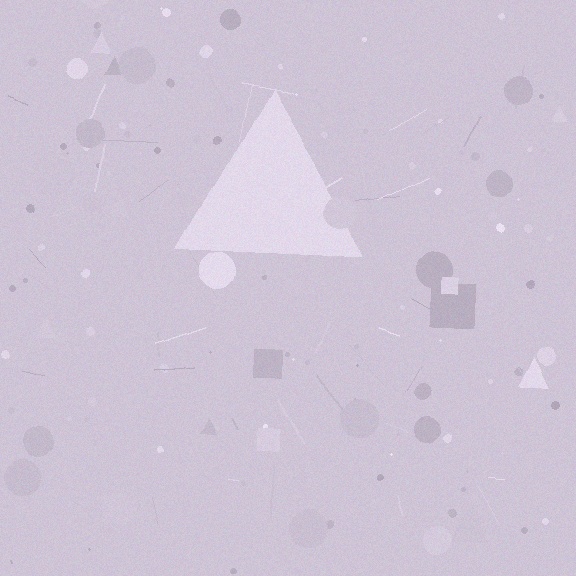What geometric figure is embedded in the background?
A triangle is embedded in the background.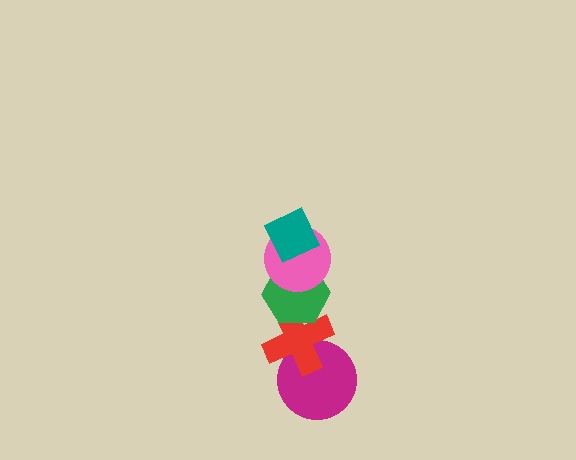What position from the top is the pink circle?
The pink circle is 2nd from the top.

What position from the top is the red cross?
The red cross is 4th from the top.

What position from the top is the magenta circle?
The magenta circle is 5th from the top.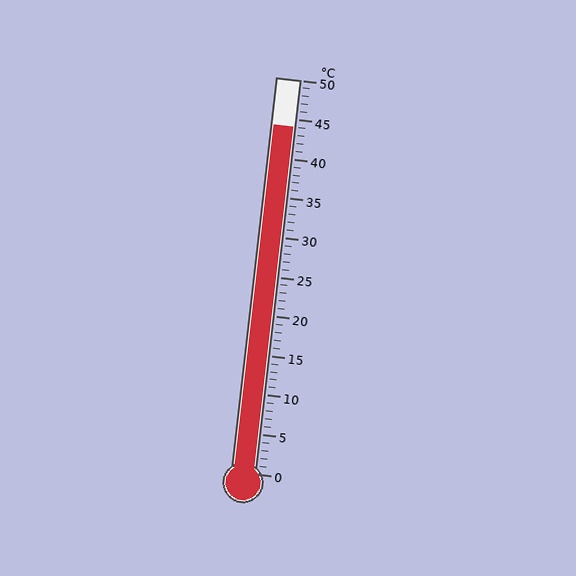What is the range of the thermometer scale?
The thermometer scale ranges from 0°C to 50°C.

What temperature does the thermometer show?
The thermometer shows approximately 44°C.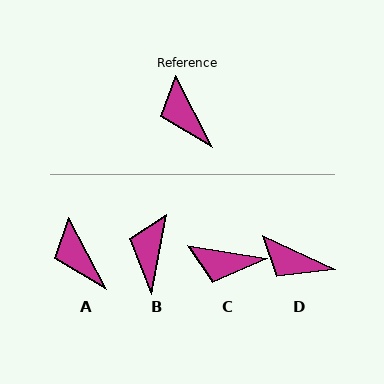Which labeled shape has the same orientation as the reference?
A.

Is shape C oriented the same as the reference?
No, it is off by about 53 degrees.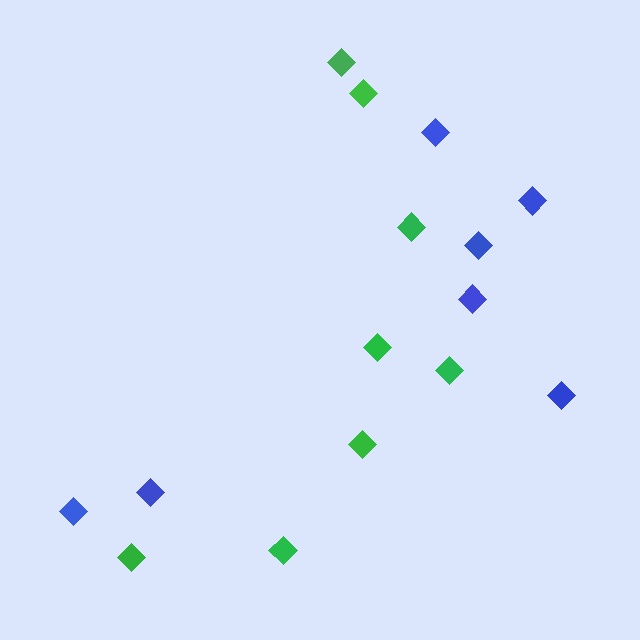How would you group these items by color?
There are 2 groups: one group of blue diamonds (7) and one group of green diamonds (8).